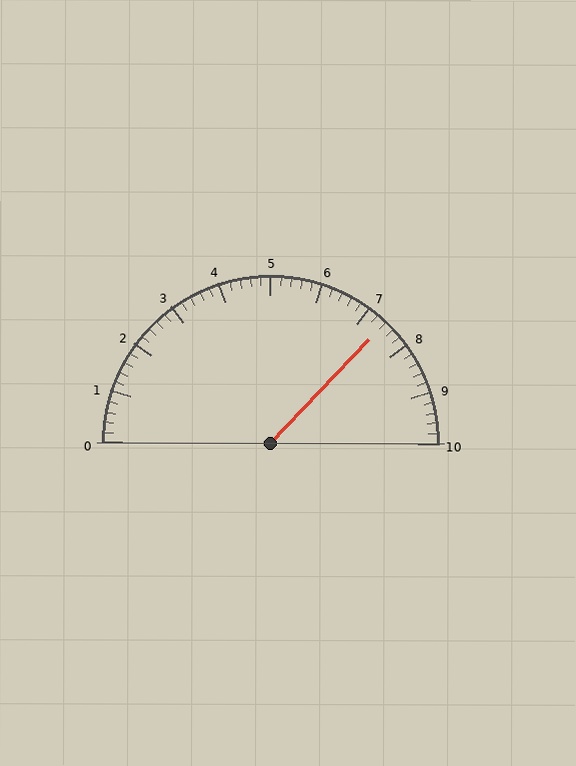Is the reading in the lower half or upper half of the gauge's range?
The reading is in the upper half of the range (0 to 10).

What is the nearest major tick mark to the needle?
The nearest major tick mark is 7.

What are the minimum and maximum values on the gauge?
The gauge ranges from 0 to 10.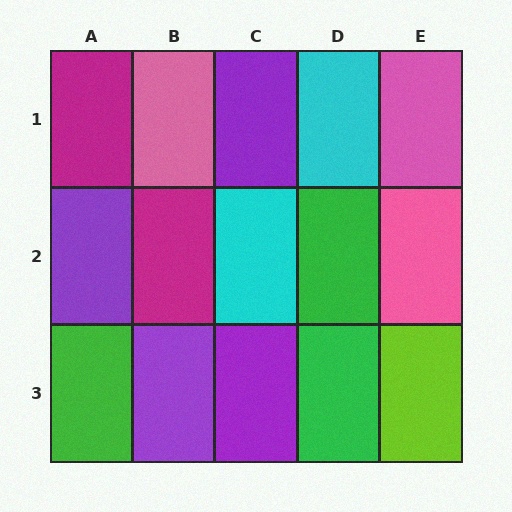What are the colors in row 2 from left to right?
Purple, magenta, cyan, green, pink.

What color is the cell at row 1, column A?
Magenta.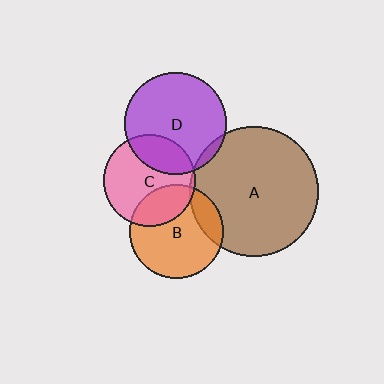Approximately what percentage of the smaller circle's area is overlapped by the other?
Approximately 5%.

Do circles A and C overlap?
Yes.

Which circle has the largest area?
Circle A (brown).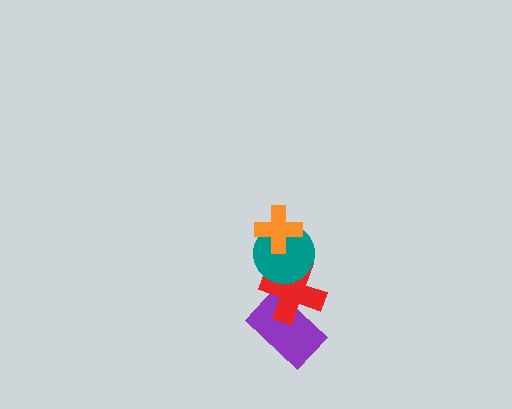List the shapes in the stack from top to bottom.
From top to bottom: the orange cross, the teal circle, the red cross, the purple rectangle.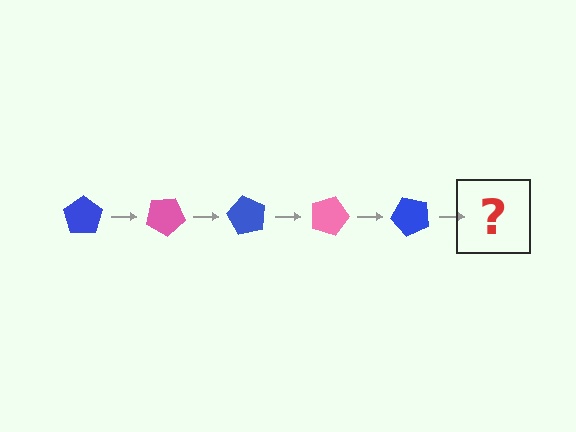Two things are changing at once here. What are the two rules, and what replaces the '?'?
The two rules are that it rotates 30 degrees each step and the color cycles through blue and pink. The '?' should be a pink pentagon, rotated 150 degrees from the start.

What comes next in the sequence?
The next element should be a pink pentagon, rotated 150 degrees from the start.